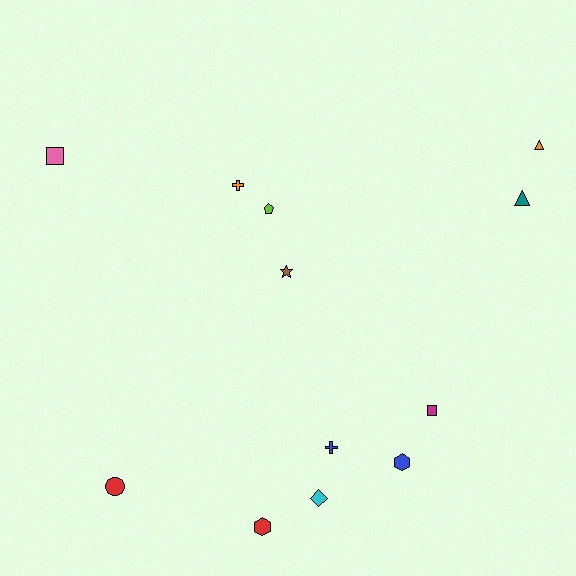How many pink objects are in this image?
There is 1 pink object.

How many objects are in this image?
There are 12 objects.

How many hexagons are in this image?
There are 2 hexagons.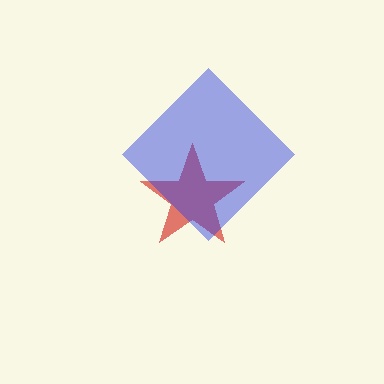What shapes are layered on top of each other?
The layered shapes are: a red star, a blue diamond.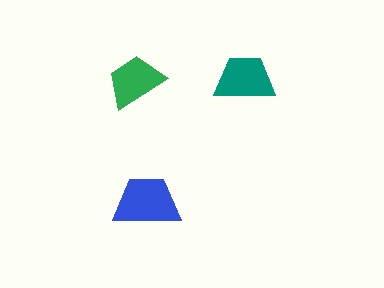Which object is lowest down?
The blue trapezoid is bottommost.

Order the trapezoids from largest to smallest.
the blue one, the teal one, the green one.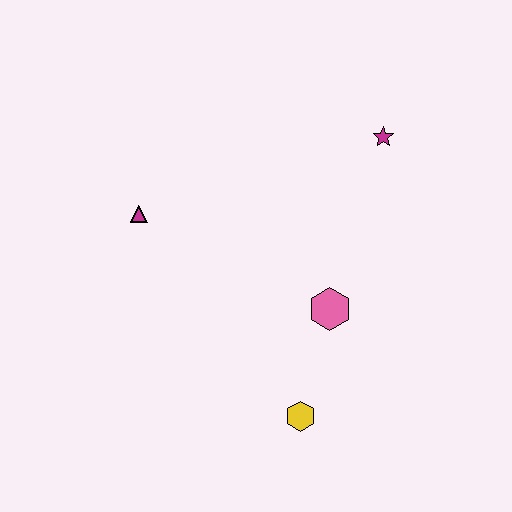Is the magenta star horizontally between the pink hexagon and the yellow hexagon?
No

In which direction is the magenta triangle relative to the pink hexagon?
The magenta triangle is to the left of the pink hexagon.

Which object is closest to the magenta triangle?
The pink hexagon is closest to the magenta triangle.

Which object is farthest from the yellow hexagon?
The magenta star is farthest from the yellow hexagon.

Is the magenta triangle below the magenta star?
Yes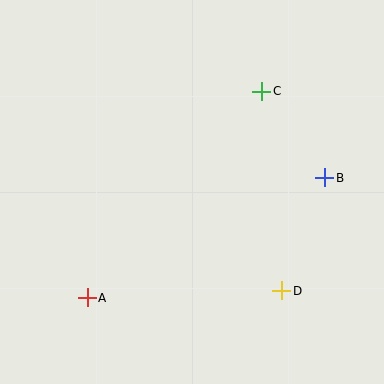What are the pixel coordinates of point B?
Point B is at (325, 178).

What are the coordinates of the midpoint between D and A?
The midpoint between D and A is at (184, 294).